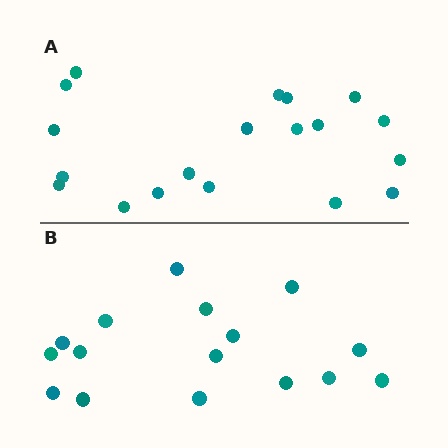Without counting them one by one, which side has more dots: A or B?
Region A (the top region) has more dots.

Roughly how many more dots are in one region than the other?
Region A has just a few more — roughly 2 or 3 more dots than region B.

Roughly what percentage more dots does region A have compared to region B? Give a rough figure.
About 20% more.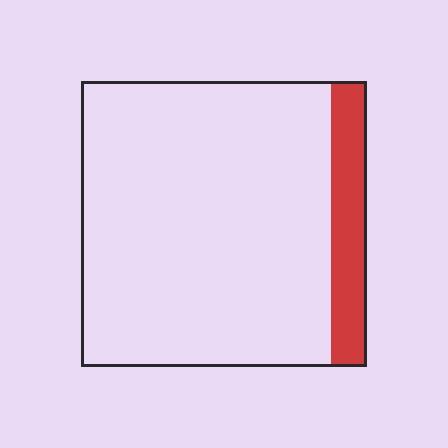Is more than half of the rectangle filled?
No.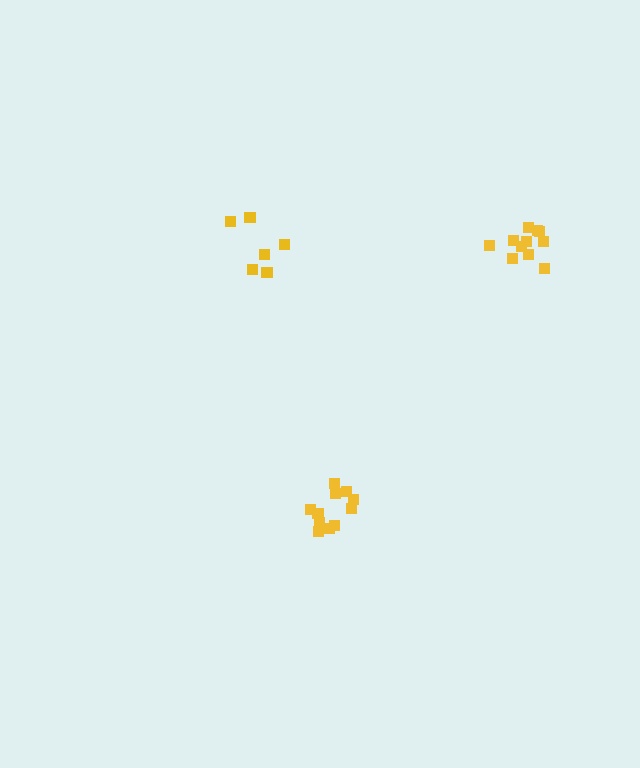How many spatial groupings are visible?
There are 3 spatial groupings.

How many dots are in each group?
Group 1: 11 dots, Group 2: 11 dots, Group 3: 6 dots (28 total).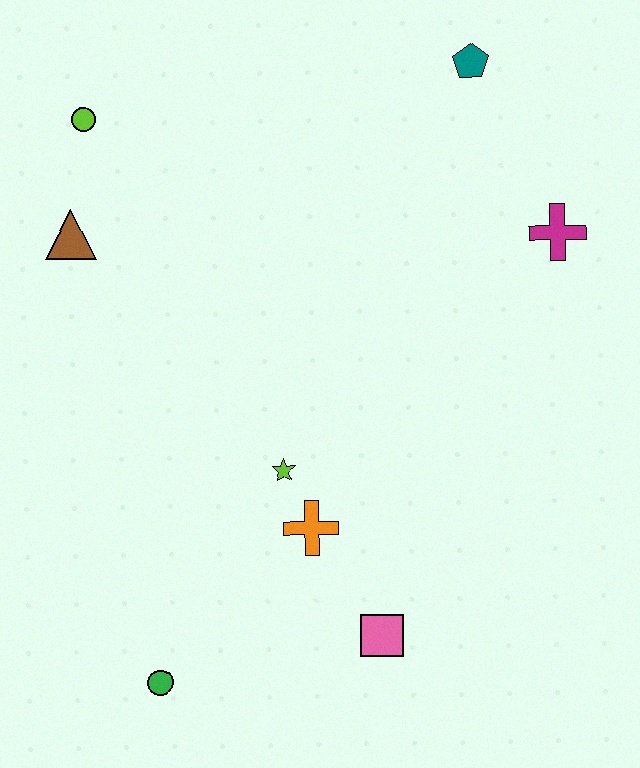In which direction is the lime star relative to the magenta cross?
The lime star is to the left of the magenta cross.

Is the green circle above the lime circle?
No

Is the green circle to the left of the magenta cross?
Yes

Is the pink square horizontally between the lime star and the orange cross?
No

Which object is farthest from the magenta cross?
The green circle is farthest from the magenta cross.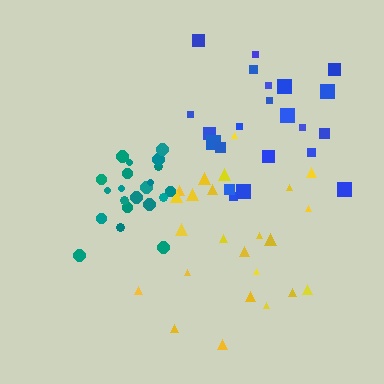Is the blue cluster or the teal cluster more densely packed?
Teal.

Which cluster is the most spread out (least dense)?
Yellow.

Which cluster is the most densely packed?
Teal.